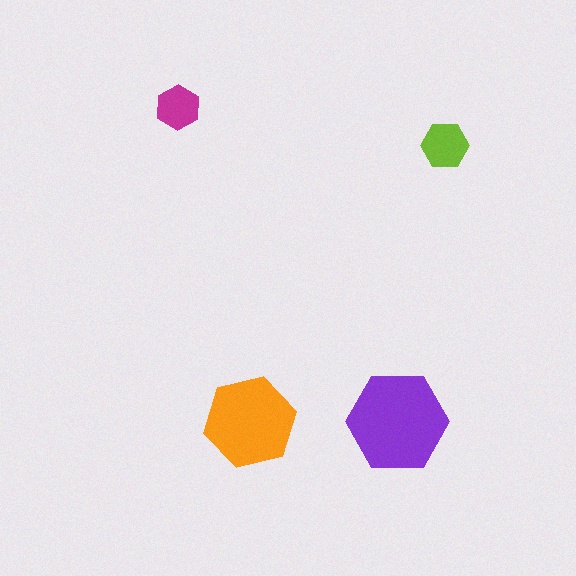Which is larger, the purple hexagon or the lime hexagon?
The purple one.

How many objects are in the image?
There are 4 objects in the image.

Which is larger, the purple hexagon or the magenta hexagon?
The purple one.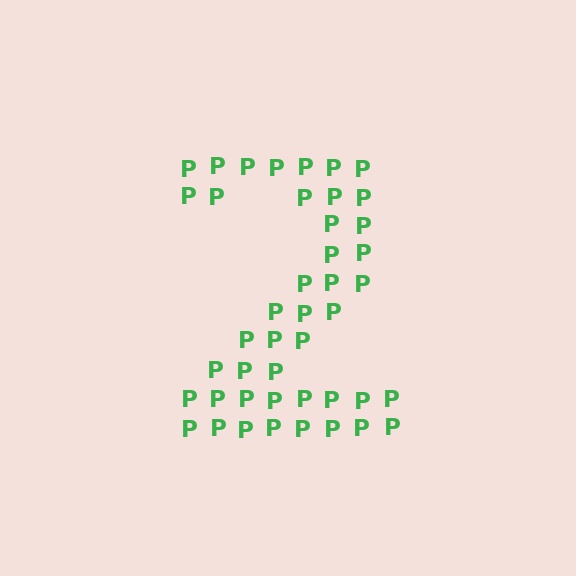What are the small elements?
The small elements are letter P's.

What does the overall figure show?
The overall figure shows the digit 2.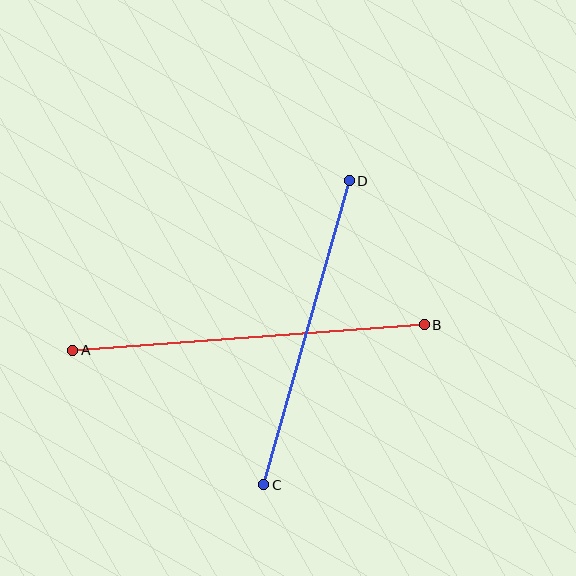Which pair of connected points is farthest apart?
Points A and B are farthest apart.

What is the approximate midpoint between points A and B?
The midpoint is at approximately (249, 338) pixels.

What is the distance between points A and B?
The distance is approximately 352 pixels.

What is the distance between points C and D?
The distance is approximately 316 pixels.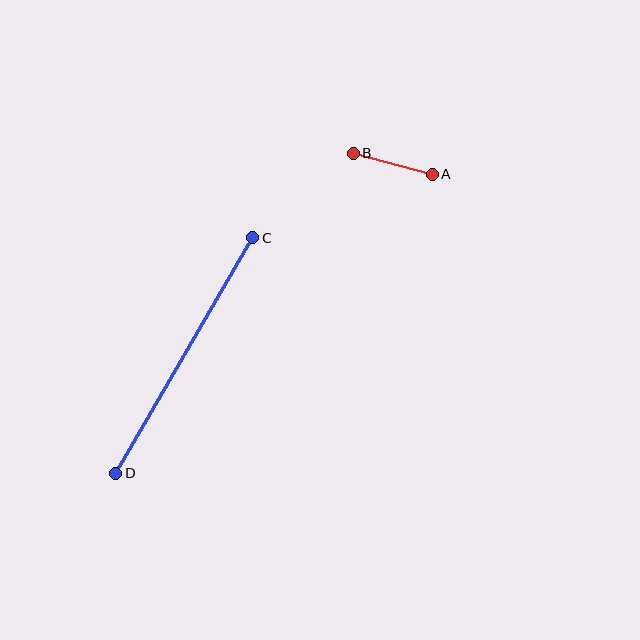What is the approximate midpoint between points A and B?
The midpoint is at approximately (393, 164) pixels.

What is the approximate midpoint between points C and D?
The midpoint is at approximately (184, 356) pixels.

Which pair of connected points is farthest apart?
Points C and D are farthest apart.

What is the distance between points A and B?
The distance is approximately 82 pixels.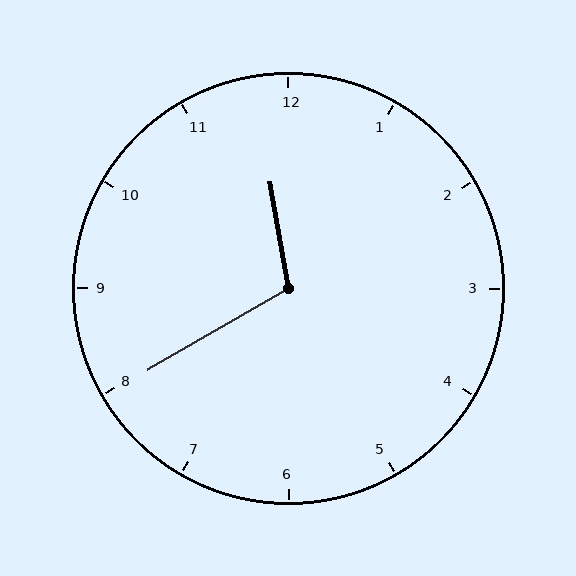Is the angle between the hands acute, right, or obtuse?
It is obtuse.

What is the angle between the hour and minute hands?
Approximately 110 degrees.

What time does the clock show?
11:40.